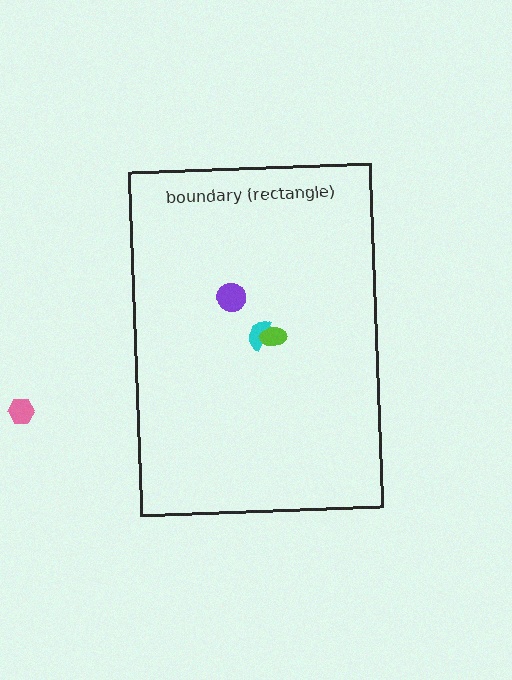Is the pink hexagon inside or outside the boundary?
Outside.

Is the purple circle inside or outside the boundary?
Inside.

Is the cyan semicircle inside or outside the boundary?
Inside.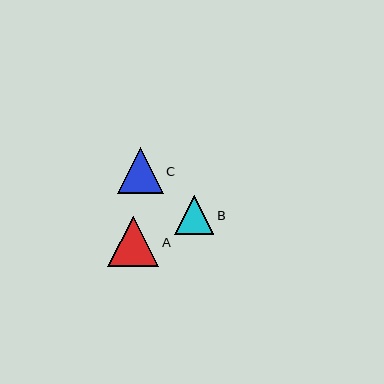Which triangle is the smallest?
Triangle B is the smallest with a size of approximately 39 pixels.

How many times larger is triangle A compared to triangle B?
Triangle A is approximately 1.3 times the size of triangle B.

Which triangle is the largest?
Triangle A is the largest with a size of approximately 51 pixels.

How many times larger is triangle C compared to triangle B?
Triangle C is approximately 1.2 times the size of triangle B.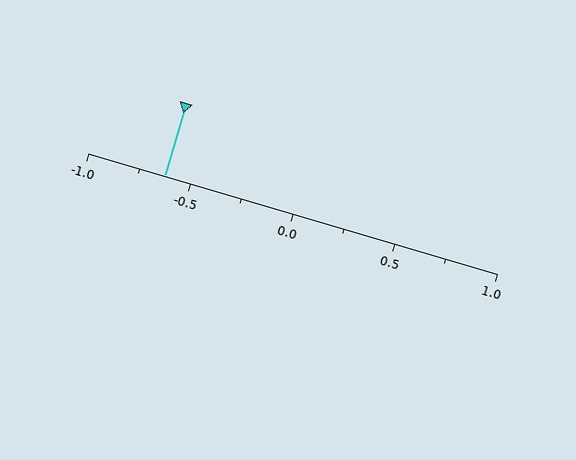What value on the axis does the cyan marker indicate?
The marker indicates approximately -0.62.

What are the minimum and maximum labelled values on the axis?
The axis runs from -1.0 to 1.0.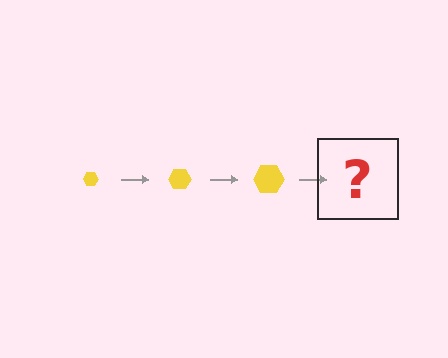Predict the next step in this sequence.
The next step is a yellow hexagon, larger than the previous one.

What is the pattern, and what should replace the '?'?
The pattern is that the hexagon gets progressively larger each step. The '?' should be a yellow hexagon, larger than the previous one.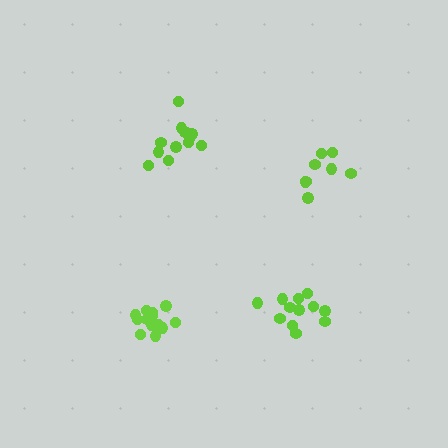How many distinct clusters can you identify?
There are 4 distinct clusters.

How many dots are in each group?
Group 1: 12 dots, Group 2: 13 dots, Group 3: 13 dots, Group 4: 8 dots (46 total).